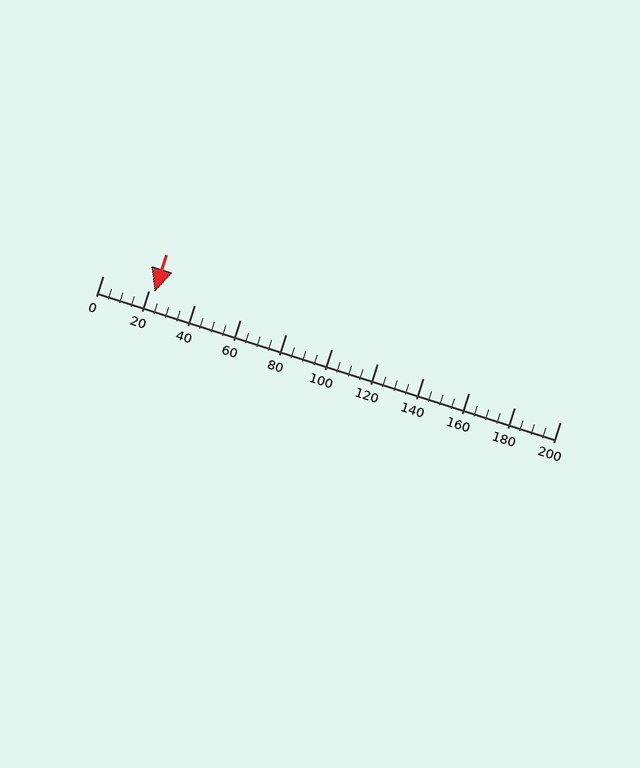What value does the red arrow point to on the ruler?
The red arrow points to approximately 23.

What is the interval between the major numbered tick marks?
The major tick marks are spaced 20 units apart.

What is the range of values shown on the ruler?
The ruler shows values from 0 to 200.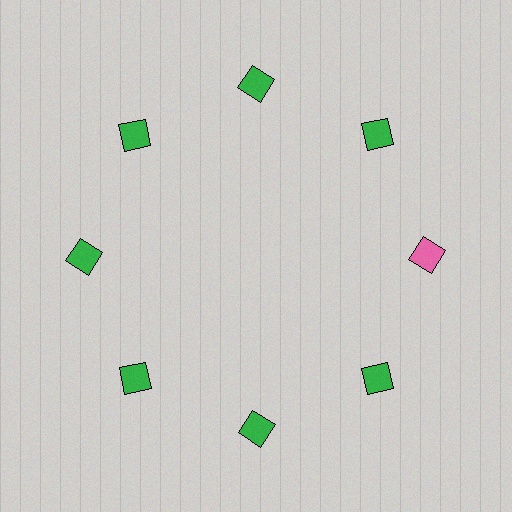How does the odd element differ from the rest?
It has a different color: pink instead of green.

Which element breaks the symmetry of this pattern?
The pink diamond at roughly the 3 o'clock position breaks the symmetry. All other shapes are green diamonds.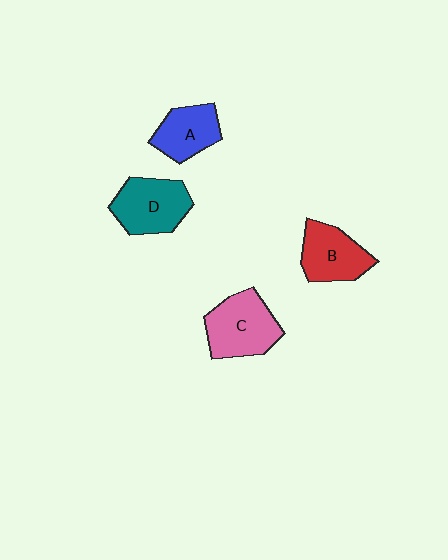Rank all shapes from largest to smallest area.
From largest to smallest: C (pink), D (teal), B (red), A (blue).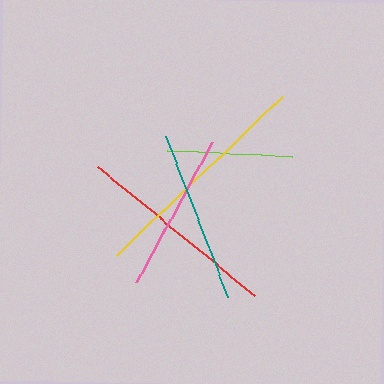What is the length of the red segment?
The red segment is approximately 203 pixels long.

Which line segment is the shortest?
The lime line is the shortest at approximately 125 pixels.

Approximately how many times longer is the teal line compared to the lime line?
The teal line is approximately 1.4 times the length of the lime line.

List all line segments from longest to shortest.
From longest to shortest: yellow, red, teal, pink, lime.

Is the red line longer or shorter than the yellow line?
The yellow line is longer than the red line.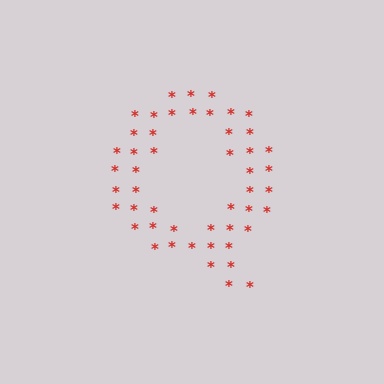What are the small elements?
The small elements are asterisks.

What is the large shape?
The large shape is the letter Q.